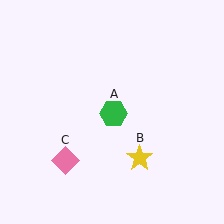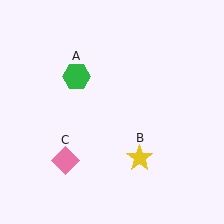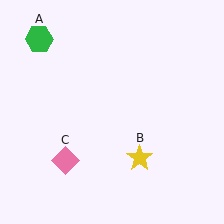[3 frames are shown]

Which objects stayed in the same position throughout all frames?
Yellow star (object B) and pink diamond (object C) remained stationary.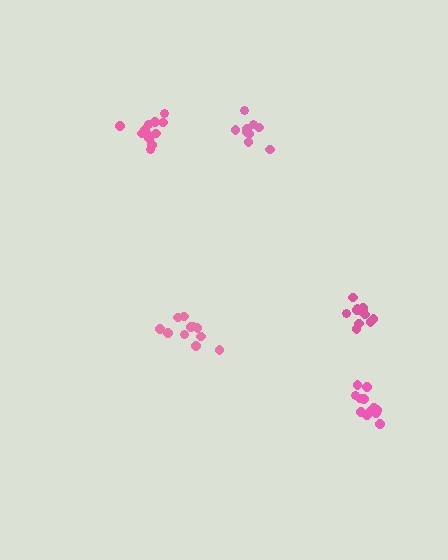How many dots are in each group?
Group 1: 12 dots, Group 2: 9 dots, Group 3: 13 dots, Group 4: 11 dots, Group 5: 12 dots (57 total).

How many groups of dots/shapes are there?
There are 5 groups.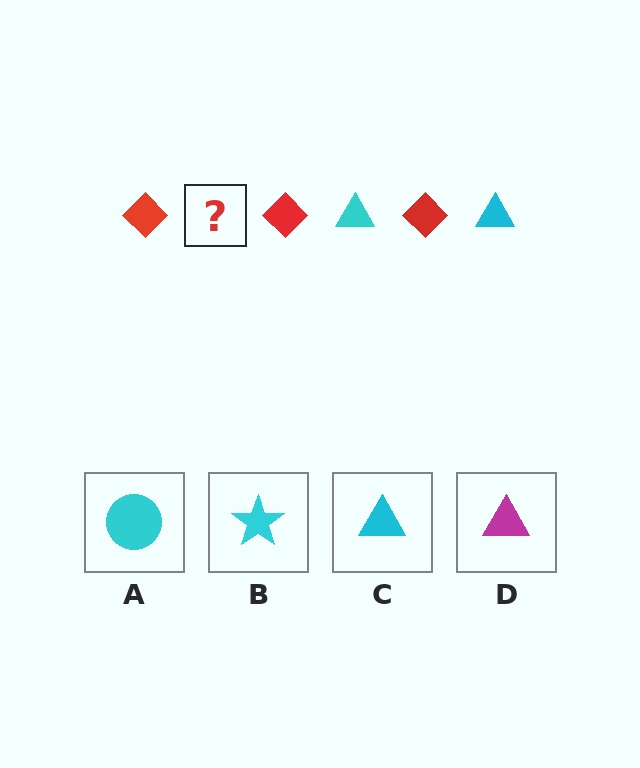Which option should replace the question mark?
Option C.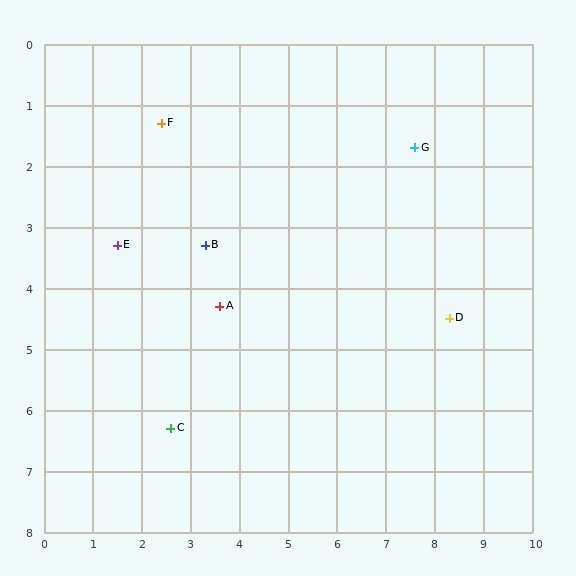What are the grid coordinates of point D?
Point D is at approximately (8.3, 4.5).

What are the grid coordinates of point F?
Point F is at approximately (2.4, 1.3).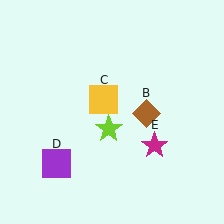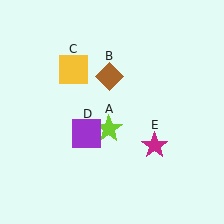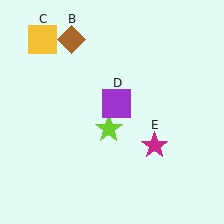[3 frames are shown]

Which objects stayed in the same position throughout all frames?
Lime star (object A) and magenta star (object E) remained stationary.